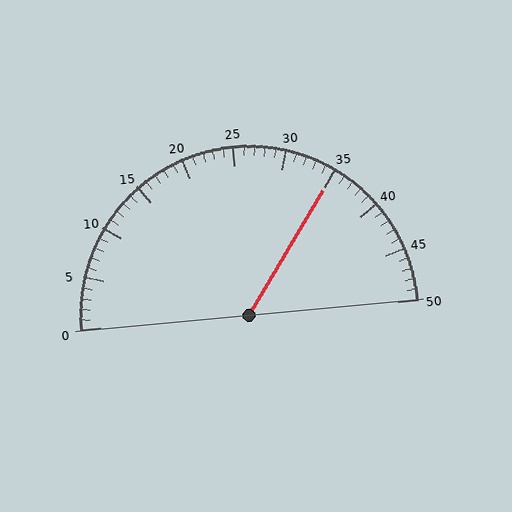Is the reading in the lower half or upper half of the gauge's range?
The reading is in the upper half of the range (0 to 50).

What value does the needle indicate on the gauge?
The needle indicates approximately 35.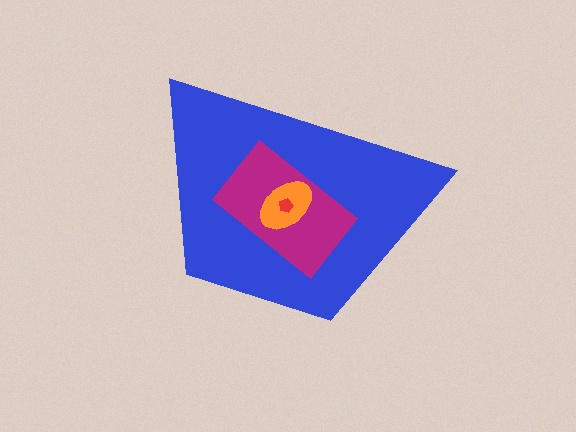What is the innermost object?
The red pentagon.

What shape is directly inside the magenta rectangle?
The orange ellipse.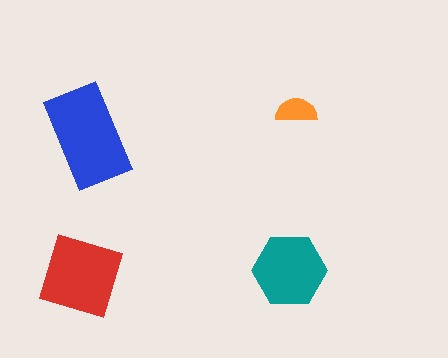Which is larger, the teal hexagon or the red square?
The red square.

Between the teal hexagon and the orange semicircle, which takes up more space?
The teal hexagon.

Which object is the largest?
The blue rectangle.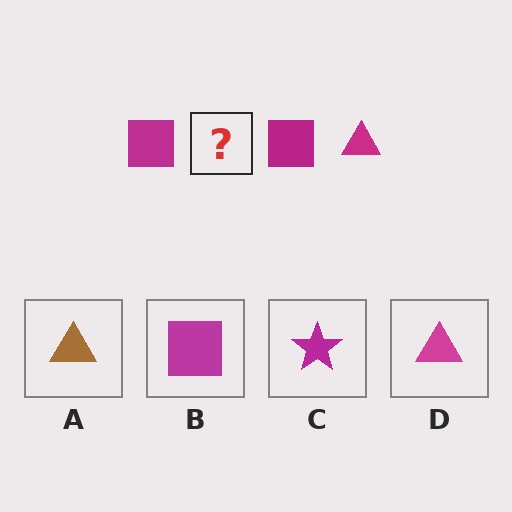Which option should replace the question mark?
Option D.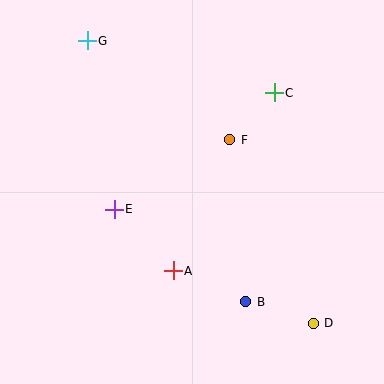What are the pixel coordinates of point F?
Point F is at (230, 140).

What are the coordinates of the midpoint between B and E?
The midpoint between B and E is at (180, 256).